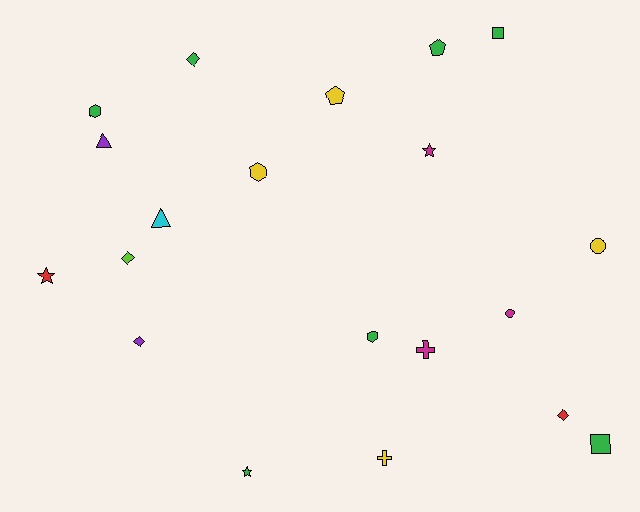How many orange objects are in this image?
There are no orange objects.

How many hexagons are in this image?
There are 3 hexagons.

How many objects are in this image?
There are 20 objects.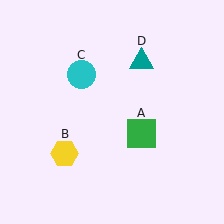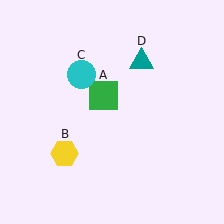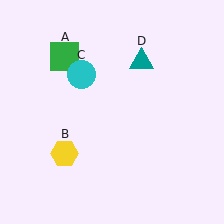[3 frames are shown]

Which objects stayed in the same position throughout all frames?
Yellow hexagon (object B) and cyan circle (object C) and teal triangle (object D) remained stationary.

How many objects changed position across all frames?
1 object changed position: green square (object A).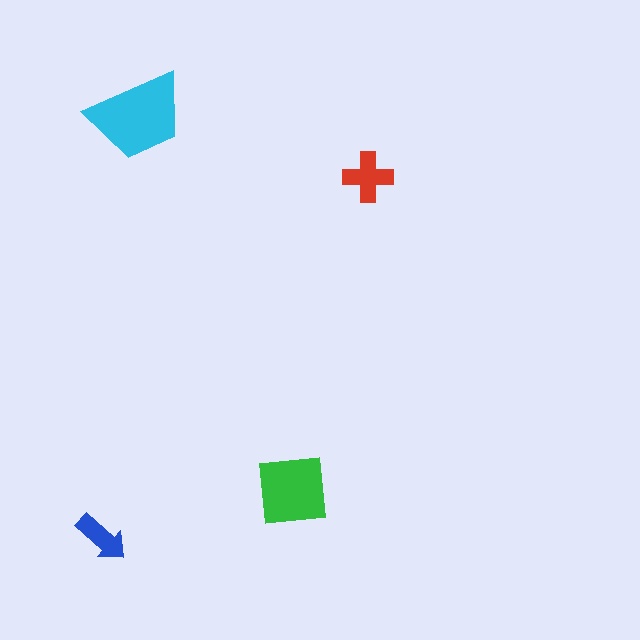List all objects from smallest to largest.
The blue arrow, the red cross, the green square, the cyan trapezoid.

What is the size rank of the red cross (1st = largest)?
3rd.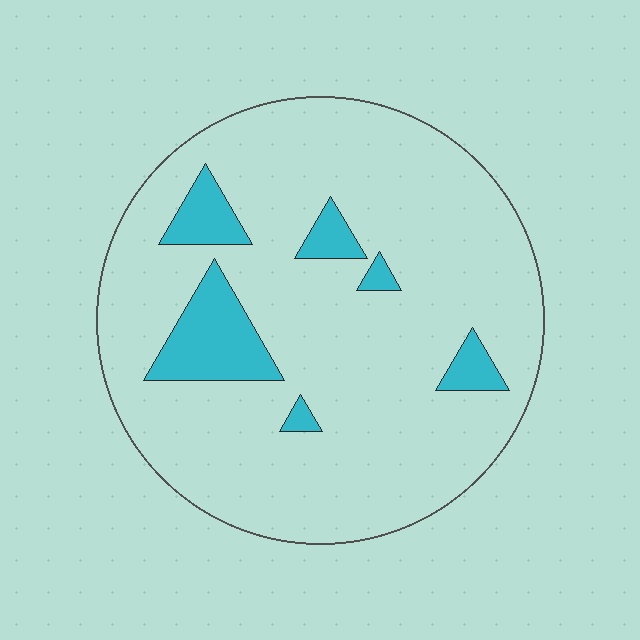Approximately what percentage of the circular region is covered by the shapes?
Approximately 10%.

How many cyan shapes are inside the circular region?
6.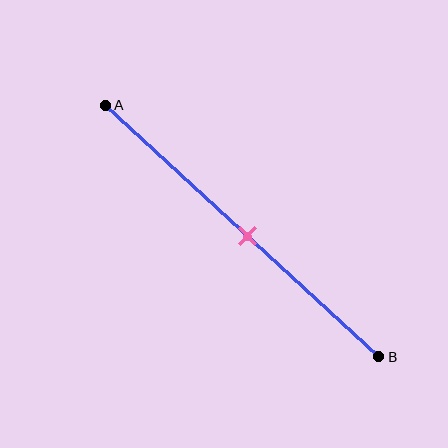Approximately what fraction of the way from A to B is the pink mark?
The pink mark is approximately 50% of the way from A to B.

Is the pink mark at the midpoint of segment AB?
Yes, the mark is approximately at the midpoint.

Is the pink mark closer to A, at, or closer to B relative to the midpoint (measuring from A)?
The pink mark is approximately at the midpoint of segment AB.